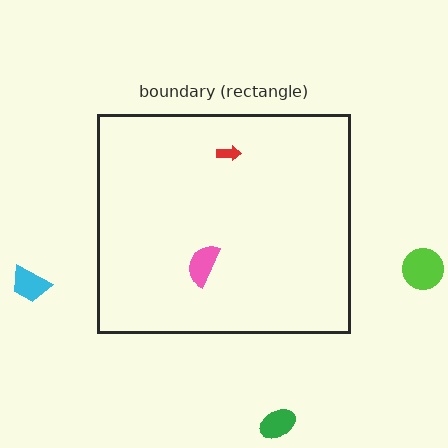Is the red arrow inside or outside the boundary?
Inside.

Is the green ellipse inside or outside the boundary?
Outside.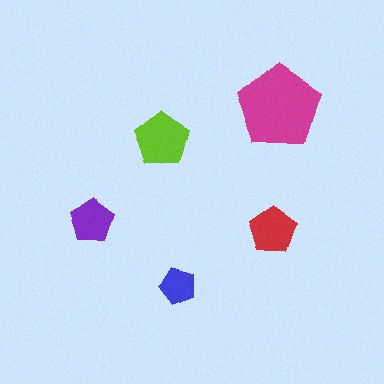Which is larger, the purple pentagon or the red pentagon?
The red one.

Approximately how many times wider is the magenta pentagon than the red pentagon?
About 2 times wider.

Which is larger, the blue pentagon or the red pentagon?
The red one.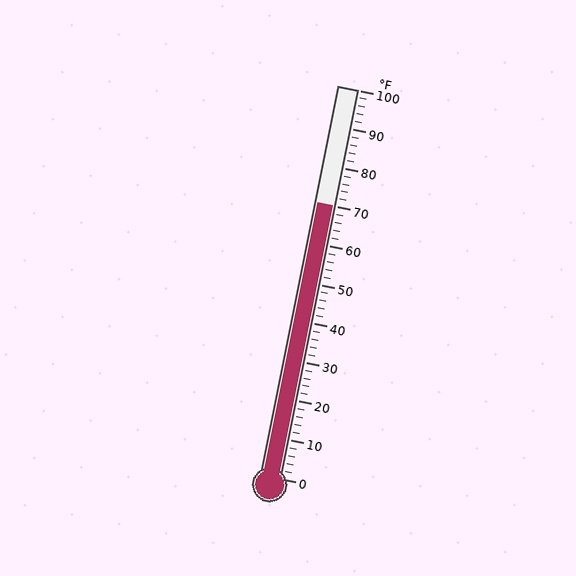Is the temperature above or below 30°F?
The temperature is above 30°F.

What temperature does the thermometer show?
The thermometer shows approximately 70°F.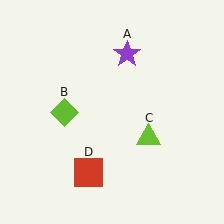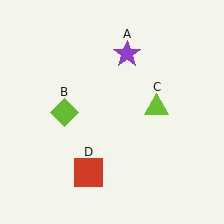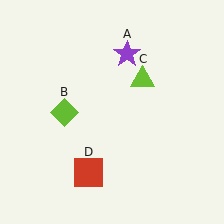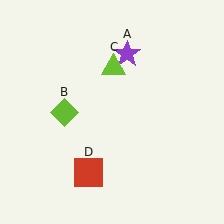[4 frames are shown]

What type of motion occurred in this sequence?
The lime triangle (object C) rotated counterclockwise around the center of the scene.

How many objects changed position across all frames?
1 object changed position: lime triangle (object C).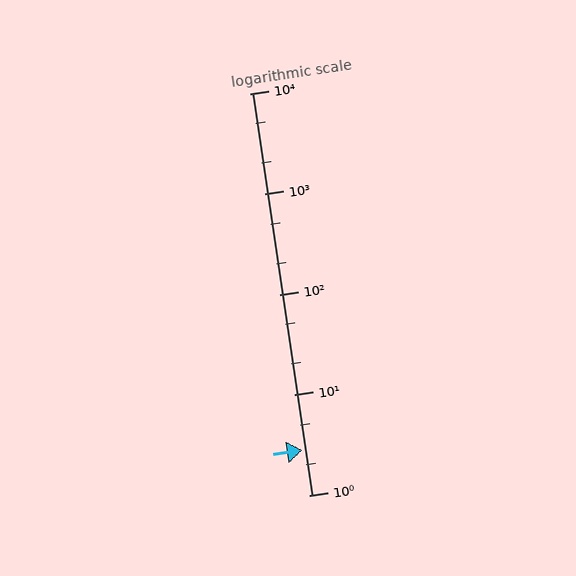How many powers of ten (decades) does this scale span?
The scale spans 4 decades, from 1 to 10000.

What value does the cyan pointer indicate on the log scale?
The pointer indicates approximately 2.8.